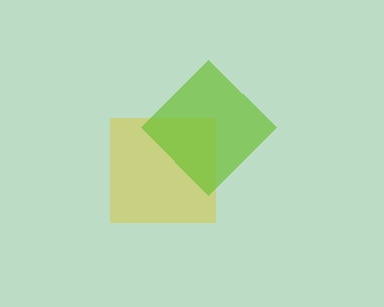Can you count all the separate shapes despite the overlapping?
Yes, there are 2 separate shapes.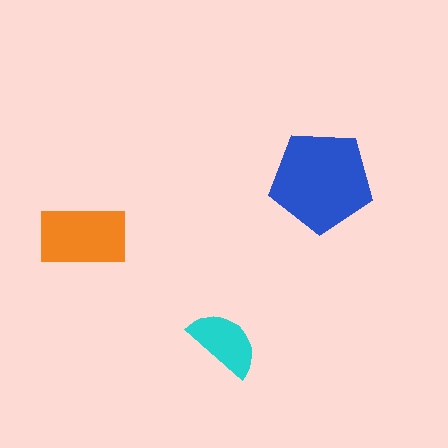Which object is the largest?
The blue pentagon.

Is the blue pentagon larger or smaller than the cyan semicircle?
Larger.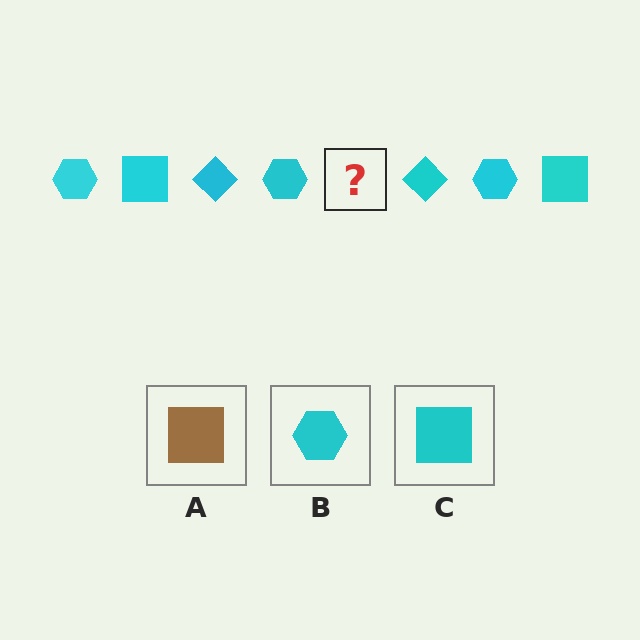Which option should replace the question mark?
Option C.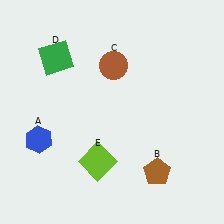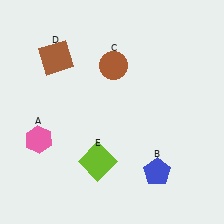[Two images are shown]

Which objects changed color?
A changed from blue to pink. B changed from brown to blue. D changed from green to brown.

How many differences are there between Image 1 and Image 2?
There are 3 differences between the two images.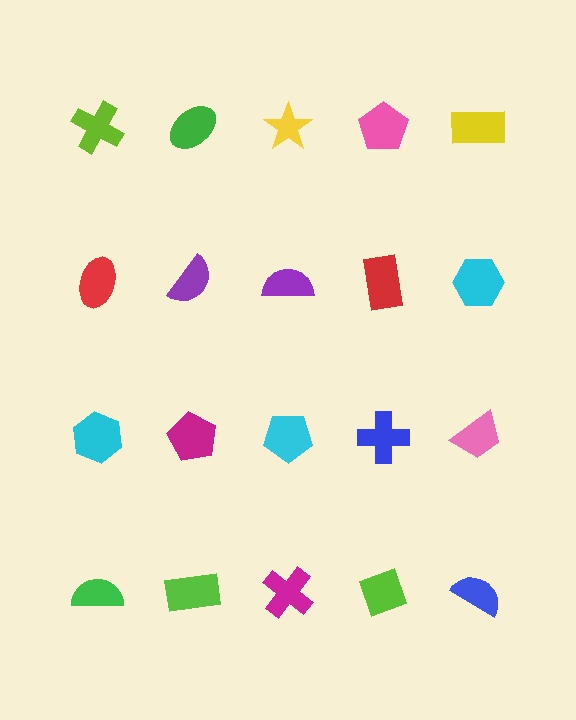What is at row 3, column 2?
A magenta pentagon.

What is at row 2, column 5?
A cyan hexagon.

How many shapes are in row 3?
5 shapes.